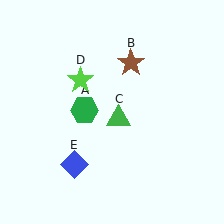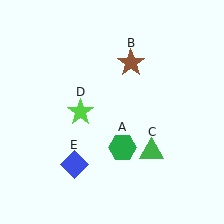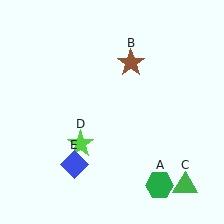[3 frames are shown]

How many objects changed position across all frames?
3 objects changed position: green hexagon (object A), green triangle (object C), lime star (object D).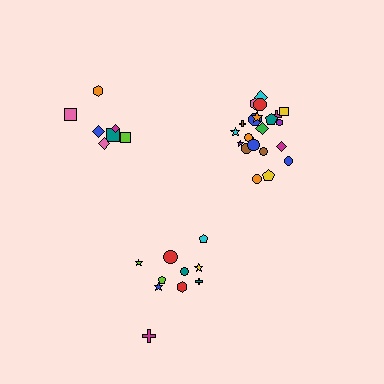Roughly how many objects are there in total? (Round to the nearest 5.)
Roughly 40 objects in total.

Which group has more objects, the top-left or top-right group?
The top-right group.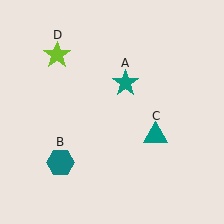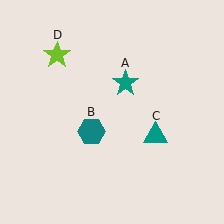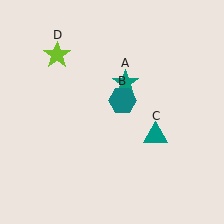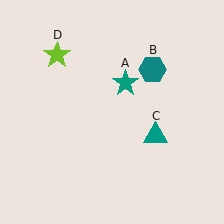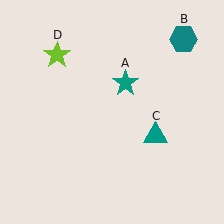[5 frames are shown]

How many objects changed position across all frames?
1 object changed position: teal hexagon (object B).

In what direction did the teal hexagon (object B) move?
The teal hexagon (object B) moved up and to the right.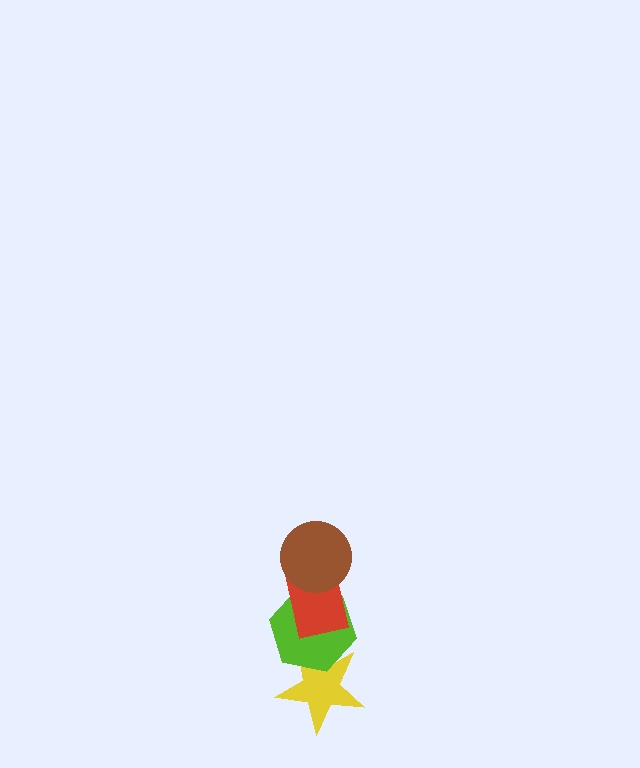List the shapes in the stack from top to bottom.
From top to bottom: the brown circle, the red rectangle, the lime hexagon, the yellow star.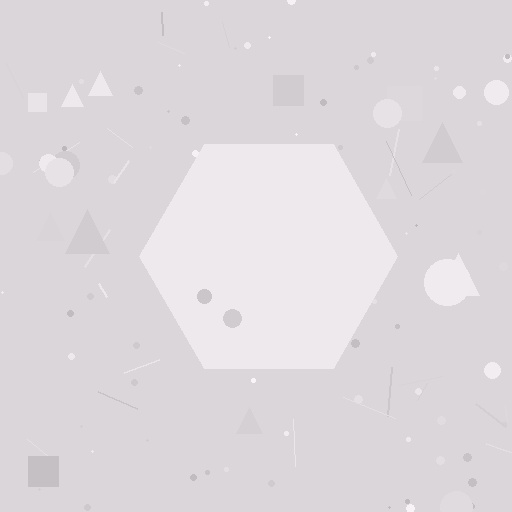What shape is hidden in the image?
A hexagon is hidden in the image.